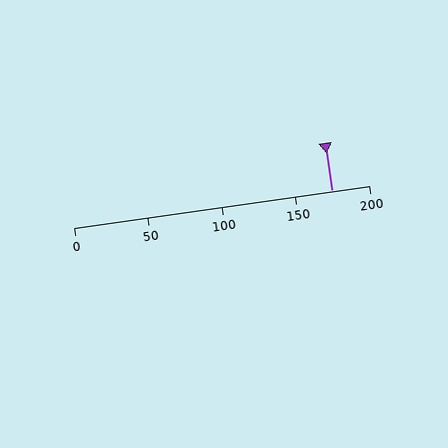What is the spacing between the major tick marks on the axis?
The major ticks are spaced 50 apart.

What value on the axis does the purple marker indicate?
The marker indicates approximately 175.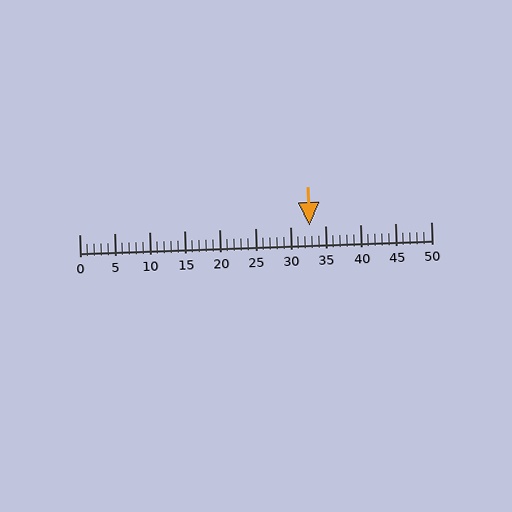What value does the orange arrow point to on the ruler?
The orange arrow points to approximately 33.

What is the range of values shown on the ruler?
The ruler shows values from 0 to 50.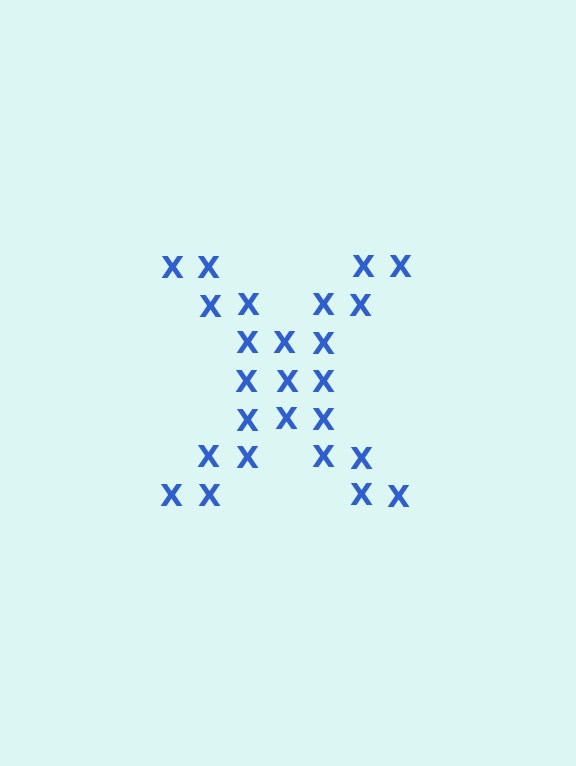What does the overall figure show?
The overall figure shows the letter X.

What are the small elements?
The small elements are letter X's.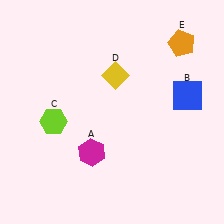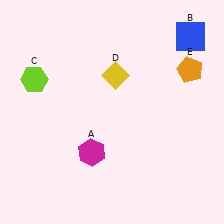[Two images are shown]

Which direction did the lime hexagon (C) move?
The lime hexagon (C) moved up.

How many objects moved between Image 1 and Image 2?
3 objects moved between the two images.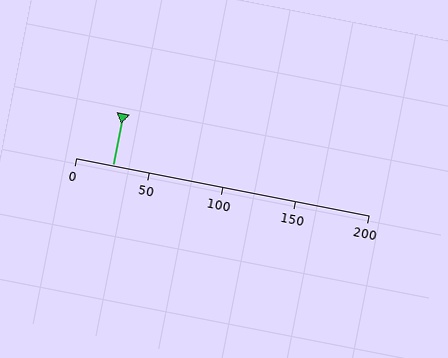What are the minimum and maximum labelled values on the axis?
The axis runs from 0 to 200.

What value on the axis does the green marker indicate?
The marker indicates approximately 25.